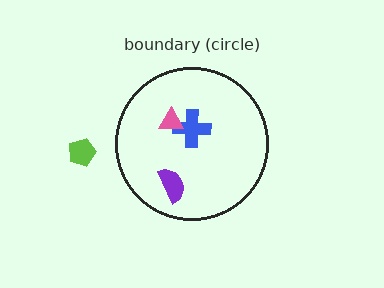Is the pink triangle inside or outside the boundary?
Inside.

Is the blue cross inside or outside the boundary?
Inside.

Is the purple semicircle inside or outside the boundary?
Inside.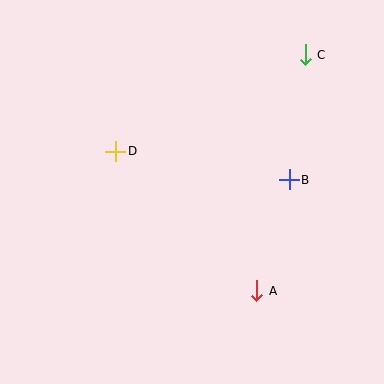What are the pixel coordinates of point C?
Point C is at (305, 55).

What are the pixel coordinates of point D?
Point D is at (116, 151).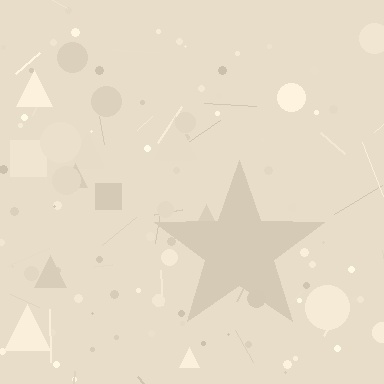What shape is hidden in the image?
A star is hidden in the image.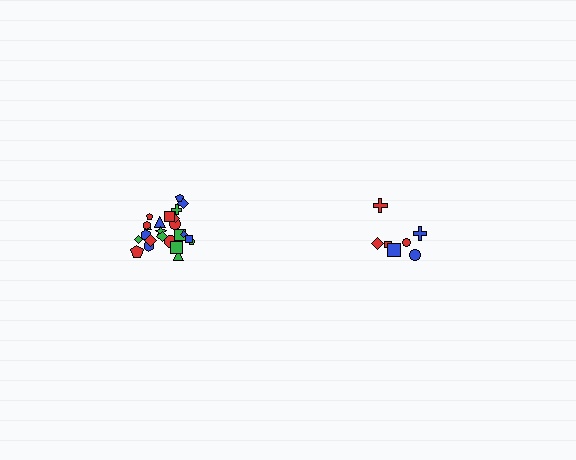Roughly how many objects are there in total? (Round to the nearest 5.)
Roughly 30 objects in total.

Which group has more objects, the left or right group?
The left group.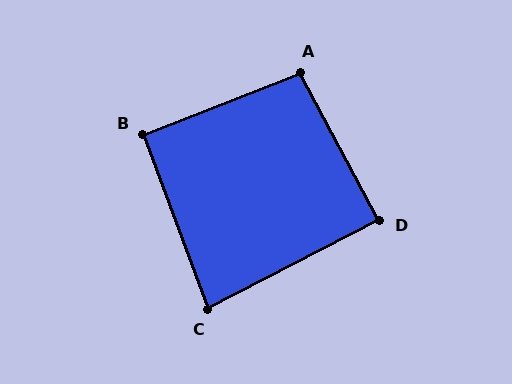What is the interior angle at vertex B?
Approximately 91 degrees (approximately right).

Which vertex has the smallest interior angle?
C, at approximately 83 degrees.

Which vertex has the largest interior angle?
A, at approximately 97 degrees.